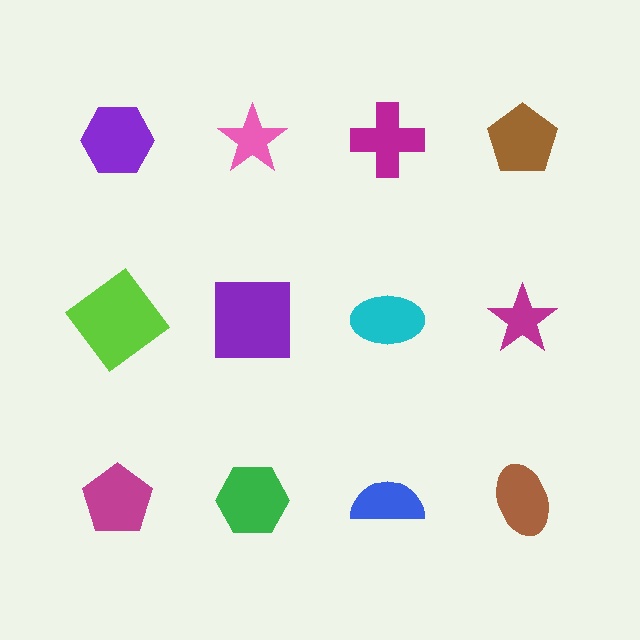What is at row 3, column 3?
A blue semicircle.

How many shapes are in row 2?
4 shapes.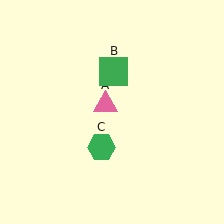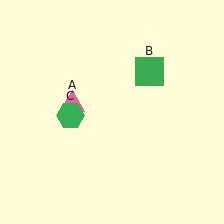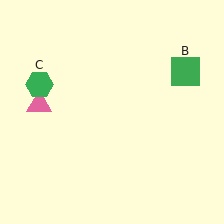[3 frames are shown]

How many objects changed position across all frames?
3 objects changed position: pink triangle (object A), green square (object B), green hexagon (object C).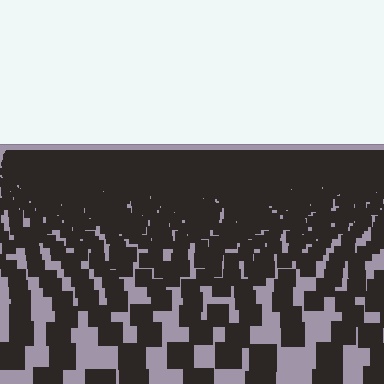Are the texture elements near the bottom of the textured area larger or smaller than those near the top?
Larger. Near the bottom, elements are closer to the viewer and appear at a bigger on-screen size.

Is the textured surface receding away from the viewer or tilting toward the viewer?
The surface is receding away from the viewer. Texture elements get smaller and denser toward the top.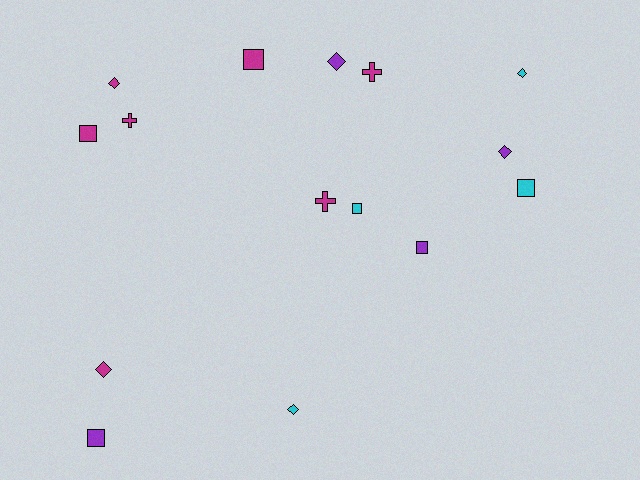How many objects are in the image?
There are 15 objects.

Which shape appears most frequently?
Diamond, with 6 objects.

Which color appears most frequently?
Magenta, with 7 objects.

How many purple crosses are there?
There are no purple crosses.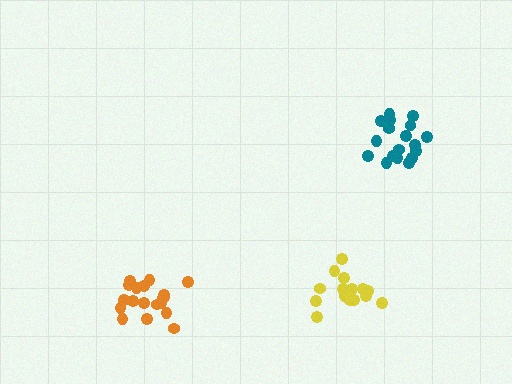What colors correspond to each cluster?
The clusters are colored: teal, yellow, orange.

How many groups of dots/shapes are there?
There are 3 groups.